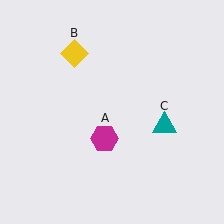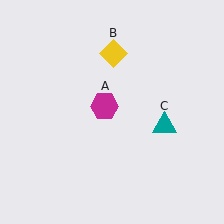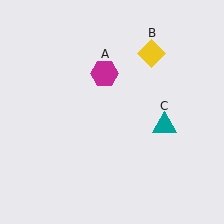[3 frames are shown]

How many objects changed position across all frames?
2 objects changed position: magenta hexagon (object A), yellow diamond (object B).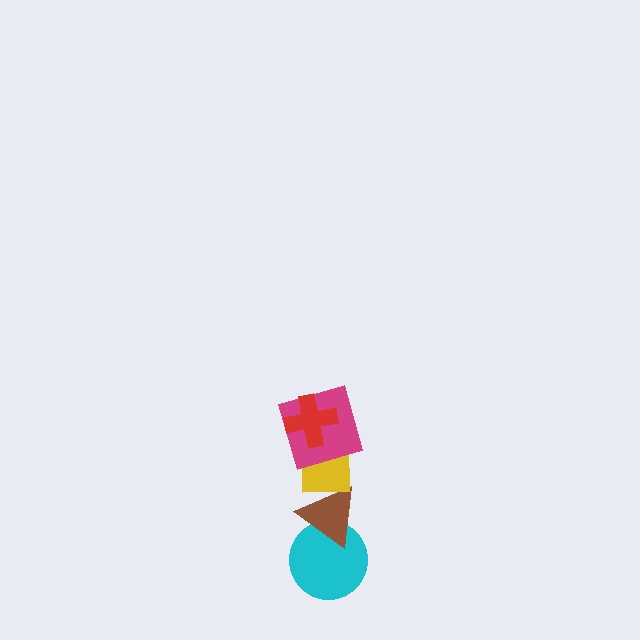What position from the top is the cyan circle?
The cyan circle is 5th from the top.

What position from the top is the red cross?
The red cross is 1st from the top.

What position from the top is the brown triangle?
The brown triangle is 4th from the top.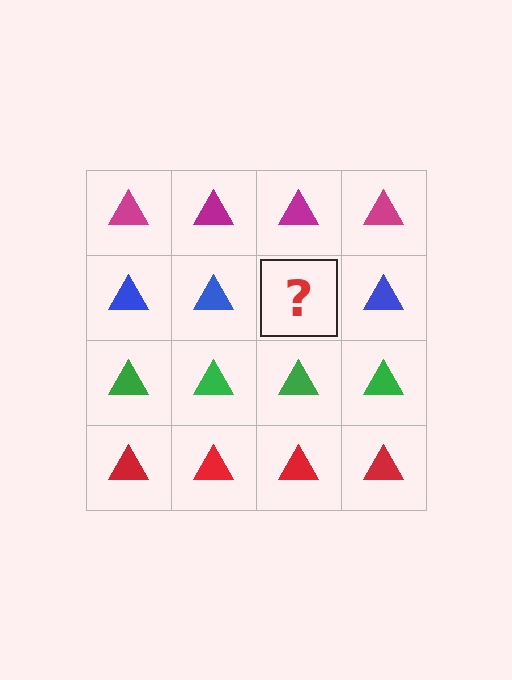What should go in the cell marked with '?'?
The missing cell should contain a blue triangle.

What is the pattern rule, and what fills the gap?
The rule is that each row has a consistent color. The gap should be filled with a blue triangle.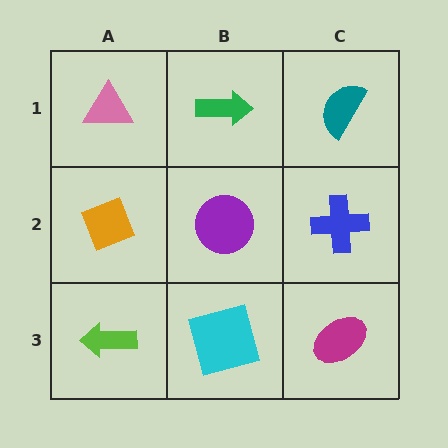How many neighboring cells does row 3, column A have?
2.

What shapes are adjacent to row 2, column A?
A pink triangle (row 1, column A), a lime arrow (row 3, column A), a purple circle (row 2, column B).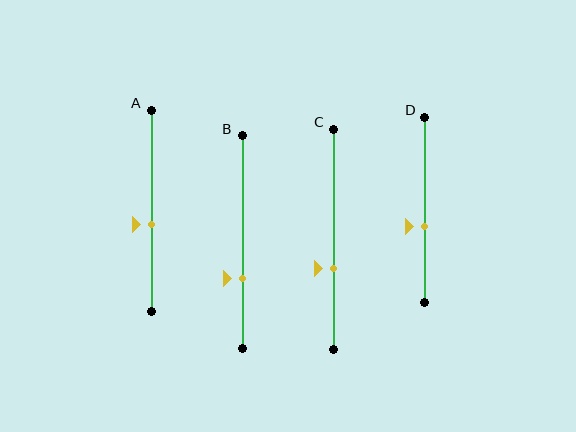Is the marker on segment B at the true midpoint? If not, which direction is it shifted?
No, the marker on segment B is shifted downward by about 17% of the segment length.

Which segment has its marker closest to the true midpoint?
Segment A has its marker closest to the true midpoint.